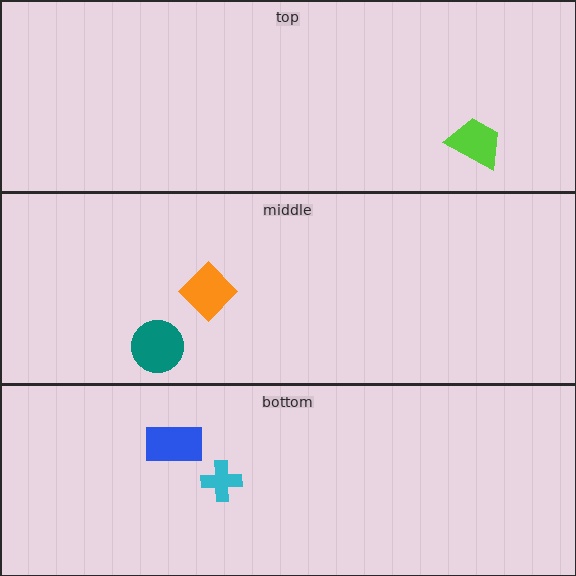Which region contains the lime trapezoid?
The top region.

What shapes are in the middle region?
The teal circle, the orange diamond.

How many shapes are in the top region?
1.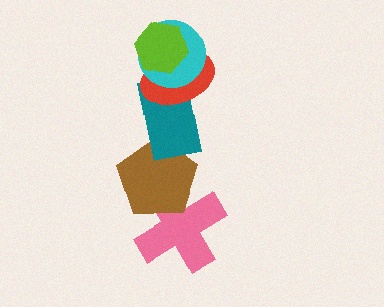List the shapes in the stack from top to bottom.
From top to bottom: the lime hexagon, the cyan circle, the red ellipse, the teal rectangle, the brown pentagon, the pink cross.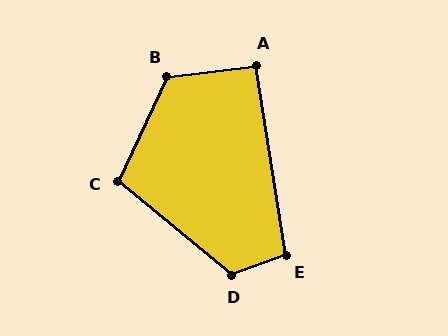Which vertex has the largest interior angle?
B, at approximately 123 degrees.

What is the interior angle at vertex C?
Approximately 104 degrees (obtuse).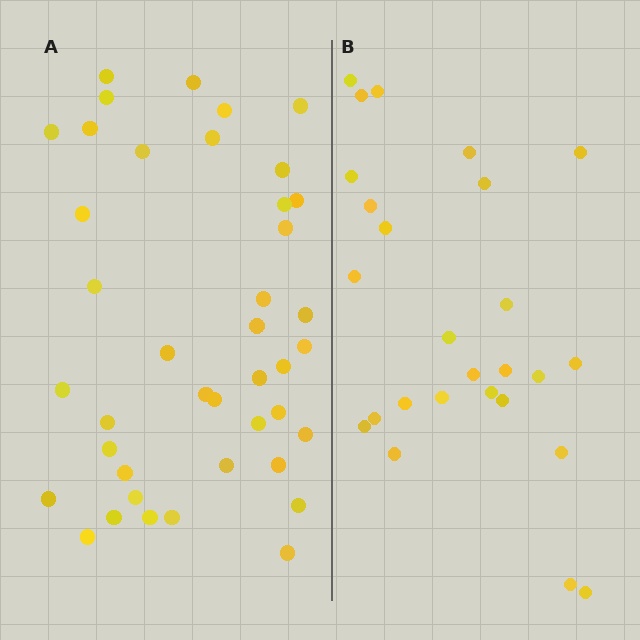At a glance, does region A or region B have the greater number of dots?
Region A (the left region) has more dots.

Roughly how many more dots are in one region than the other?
Region A has approximately 15 more dots than region B.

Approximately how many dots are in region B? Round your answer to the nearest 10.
About 30 dots. (The exact count is 26, which rounds to 30.)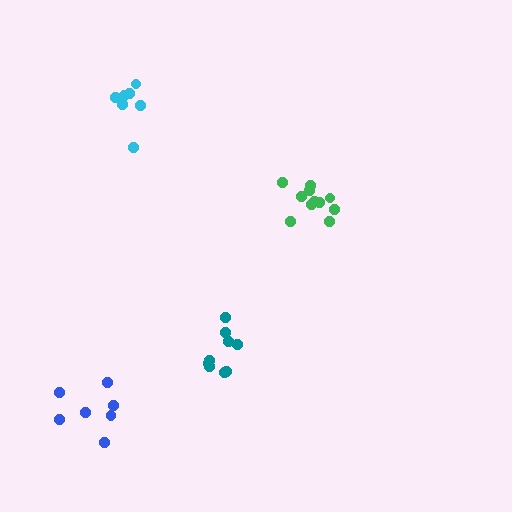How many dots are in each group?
Group 1: 9 dots, Group 2: 11 dots, Group 3: 7 dots, Group 4: 7 dots (34 total).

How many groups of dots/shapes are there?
There are 4 groups.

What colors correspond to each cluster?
The clusters are colored: teal, green, blue, cyan.